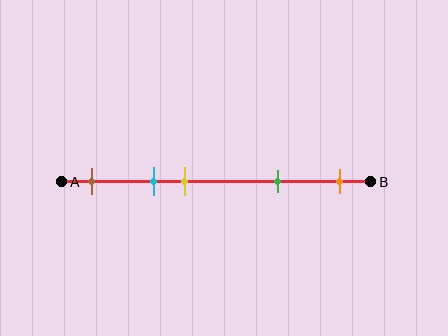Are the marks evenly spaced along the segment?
No, the marks are not evenly spaced.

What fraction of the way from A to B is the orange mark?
The orange mark is approximately 90% (0.9) of the way from A to B.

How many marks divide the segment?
There are 5 marks dividing the segment.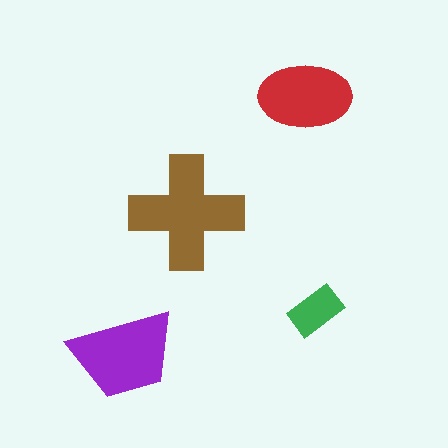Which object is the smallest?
The green rectangle.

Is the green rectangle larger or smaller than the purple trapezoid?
Smaller.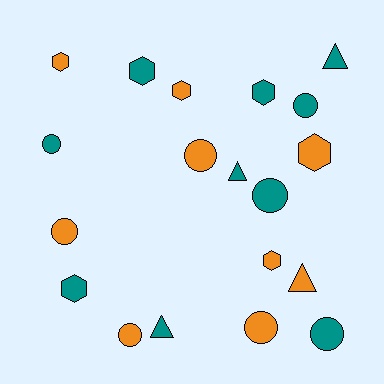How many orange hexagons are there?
There are 4 orange hexagons.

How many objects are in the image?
There are 19 objects.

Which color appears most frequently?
Teal, with 10 objects.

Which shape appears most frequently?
Circle, with 8 objects.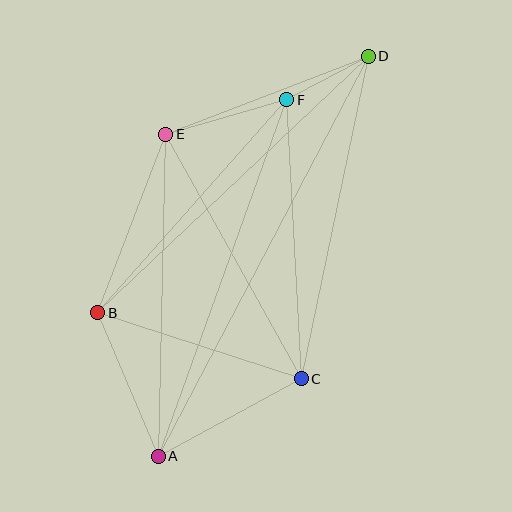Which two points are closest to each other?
Points D and F are closest to each other.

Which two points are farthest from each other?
Points A and D are farthest from each other.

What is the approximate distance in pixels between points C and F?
The distance between C and F is approximately 280 pixels.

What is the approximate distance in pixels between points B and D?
The distance between B and D is approximately 372 pixels.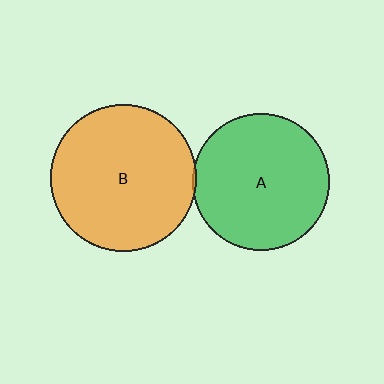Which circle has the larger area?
Circle B (orange).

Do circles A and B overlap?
Yes.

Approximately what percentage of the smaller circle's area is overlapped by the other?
Approximately 5%.